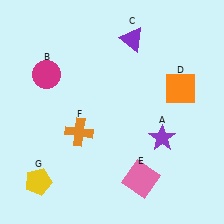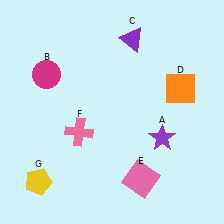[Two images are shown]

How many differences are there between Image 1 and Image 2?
There is 1 difference between the two images.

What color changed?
The cross (F) changed from orange in Image 1 to pink in Image 2.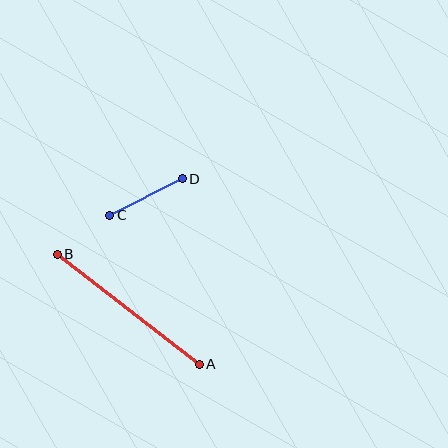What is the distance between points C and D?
The distance is approximately 81 pixels.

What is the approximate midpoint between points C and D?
The midpoint is at approximately (146, 197) pixels.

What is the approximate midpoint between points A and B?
The midpoint is at approximately (128, 309) pixels.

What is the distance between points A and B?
The distance is approximately 180 pixels.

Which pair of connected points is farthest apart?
Points A and B are farthest apart.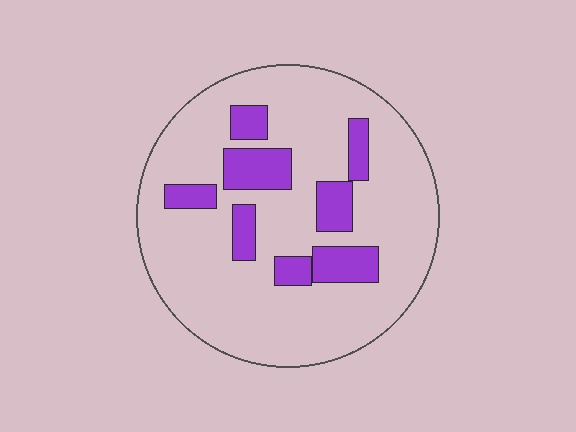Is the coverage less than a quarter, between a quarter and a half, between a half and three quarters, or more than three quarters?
Less than a quarter.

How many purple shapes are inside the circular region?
8.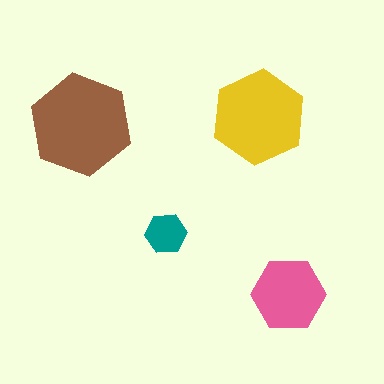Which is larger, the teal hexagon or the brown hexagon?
The brown one.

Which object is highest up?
The yellow hexagon is topmost.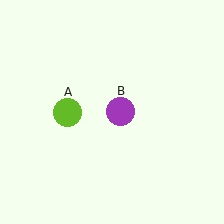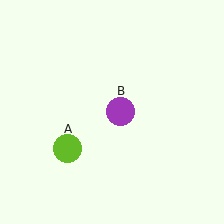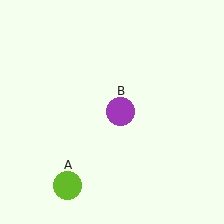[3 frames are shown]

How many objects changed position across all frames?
1 object changed position: lime circle (object A).